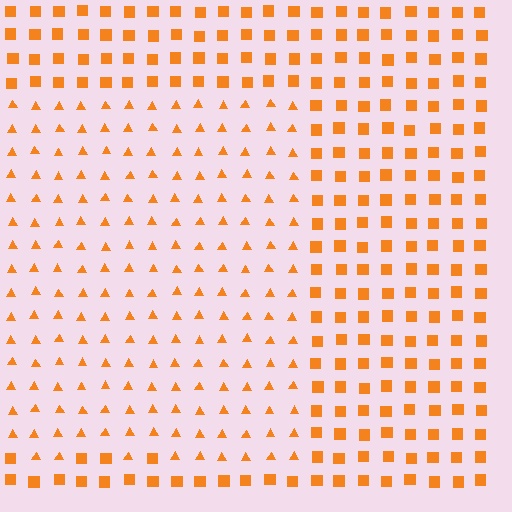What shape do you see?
I see a rectangle.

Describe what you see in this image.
The image is filled with small orange elements arranged in a uniform grid. A rectangle-shaped region contains triangles, while the surrounding area contains squares. The boundary is defined purely by the change in element shape.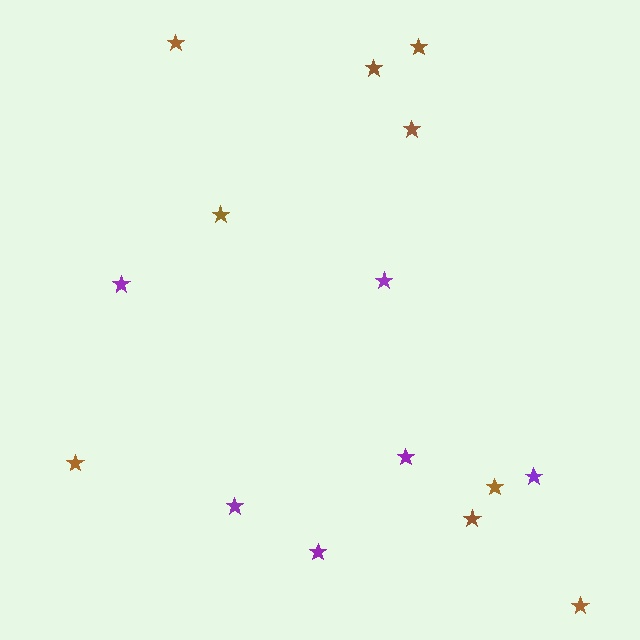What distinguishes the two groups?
There are 2 groups: one group of brown stars (9) and one group of purple stars (6).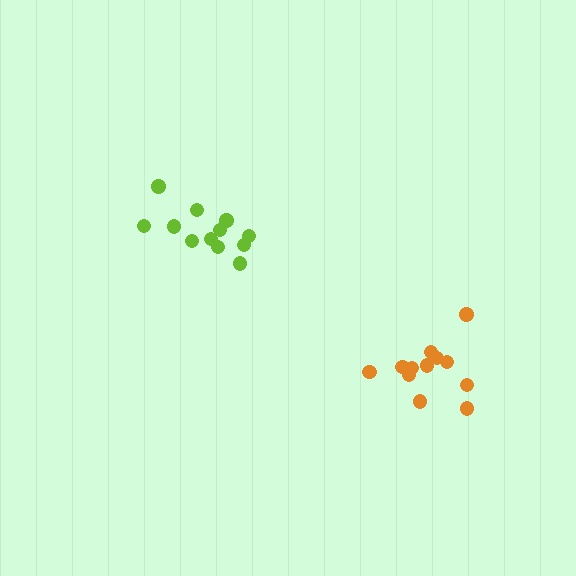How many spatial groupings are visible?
There are 2 spatial groupings.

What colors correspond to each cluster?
The clusters are colored: orange, lime.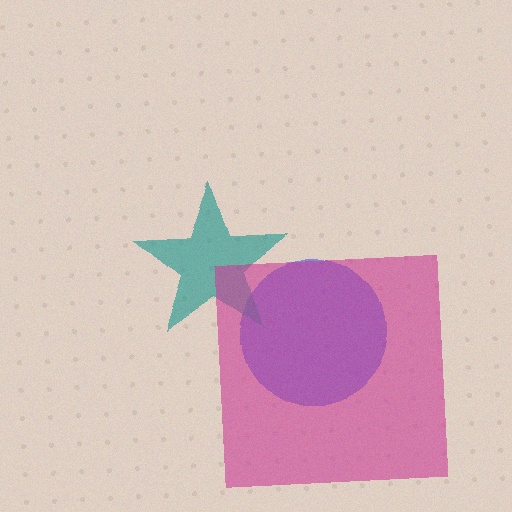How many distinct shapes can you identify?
There are 3 distinct shapes: a blue circle, a teal star, a magenta square.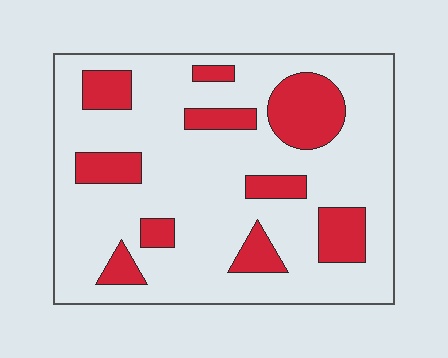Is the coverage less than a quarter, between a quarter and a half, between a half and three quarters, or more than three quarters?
Less than a quarter.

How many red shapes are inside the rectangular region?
10.